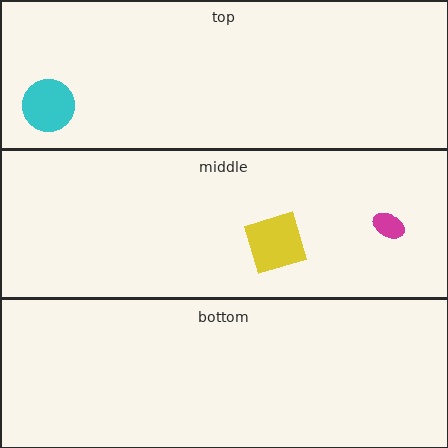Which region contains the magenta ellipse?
The middle region.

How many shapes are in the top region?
1.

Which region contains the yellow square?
The middle region.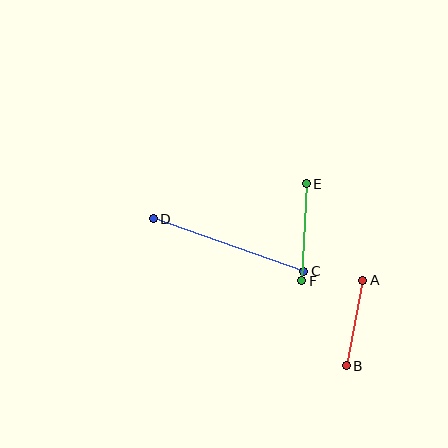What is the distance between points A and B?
The distance is approximately 87 pixels.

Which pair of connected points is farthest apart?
Points C and D are farthest apart.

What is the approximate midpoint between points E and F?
The midpoint is at approximately (304, 232) pixels.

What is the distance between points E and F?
The distance is approximately 97 pixels.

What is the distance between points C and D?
The distance is approximately 160 pixels.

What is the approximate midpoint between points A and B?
The midpoint is at approximately (355, 323) pixels.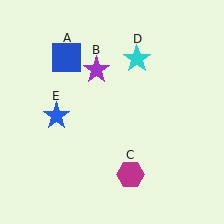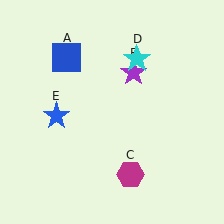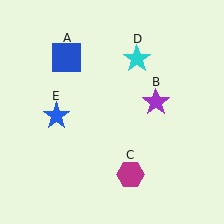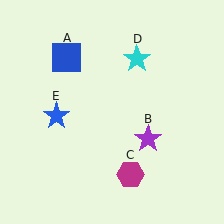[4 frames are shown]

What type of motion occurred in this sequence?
The purple star (object B) rotated clockwise around the center of the scene.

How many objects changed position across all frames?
1 object changed position: purple star (object B).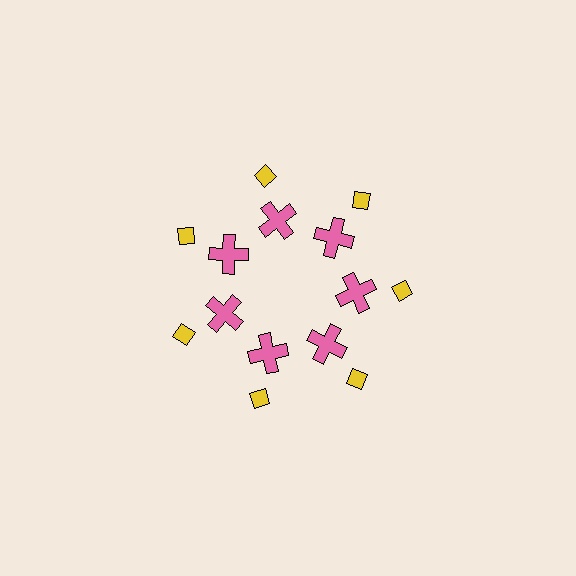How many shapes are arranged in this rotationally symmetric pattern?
There are 14 shapes, arranged in 7 groups of 2.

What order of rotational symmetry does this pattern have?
This pattern has 7-fold rotational symmetry.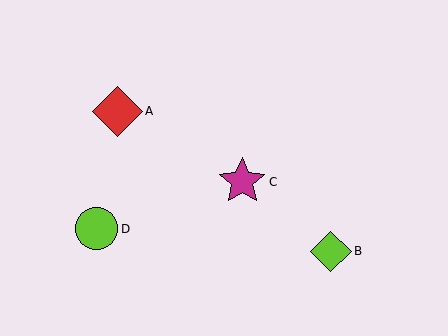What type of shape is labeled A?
Shape A is a red diamond.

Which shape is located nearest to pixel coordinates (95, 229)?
The lime circle (labeled D) at (97, 229) is nearest to that location.